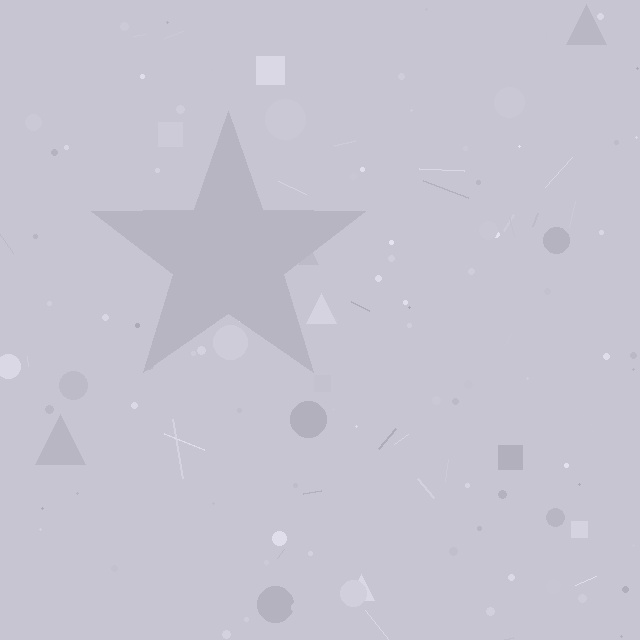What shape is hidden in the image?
A star is hidden in the image.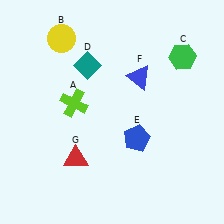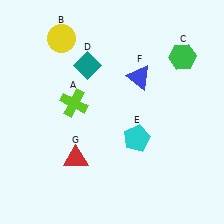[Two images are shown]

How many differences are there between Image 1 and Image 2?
There is 1 difference between the two images.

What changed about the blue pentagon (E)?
In Image 1, E is blue. In Image 2, it changed to cyan.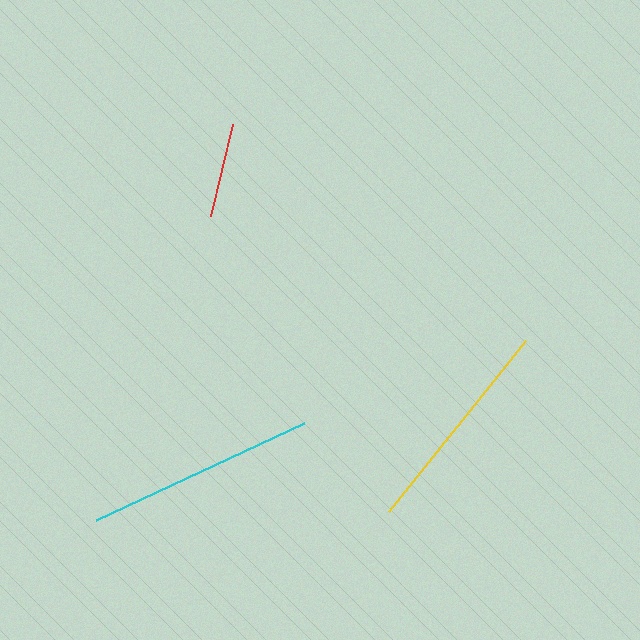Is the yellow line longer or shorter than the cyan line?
The cyan line is longer than the yellow line.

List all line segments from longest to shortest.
From longest to shortest: cyan, yellow, red.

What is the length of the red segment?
The red segment is approximately 95 pixels long.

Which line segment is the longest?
The cyan line is the longest at approximately 230 pixels.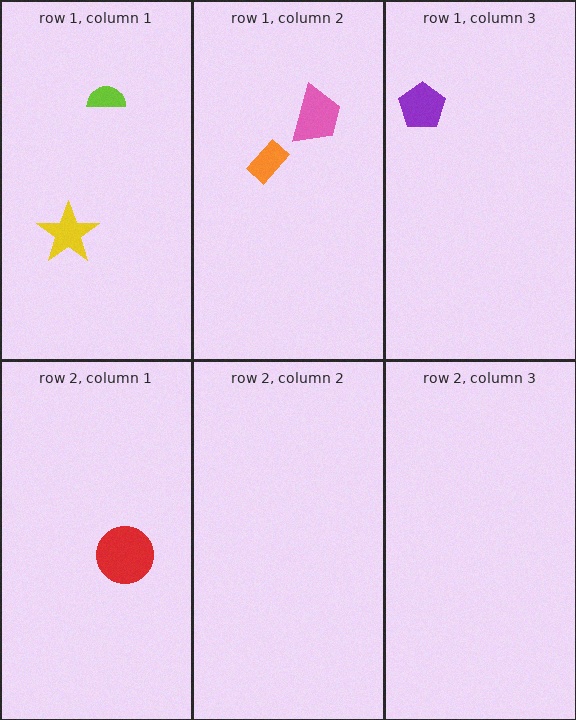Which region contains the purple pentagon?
The row 1, column 3 region.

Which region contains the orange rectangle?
The row 1, column 2 region.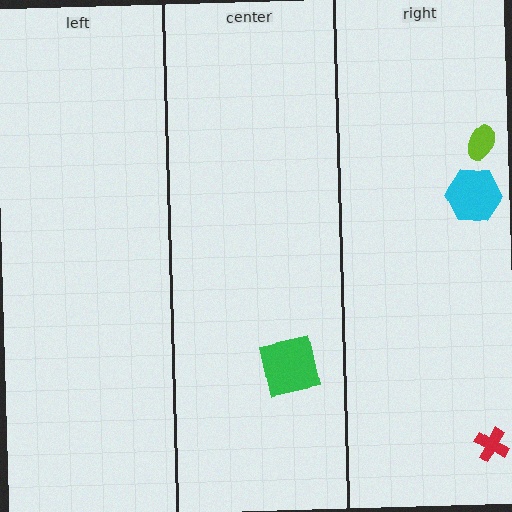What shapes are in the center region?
The green square.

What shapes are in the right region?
The red cross, the lime ellipse, the cyan hexagon.